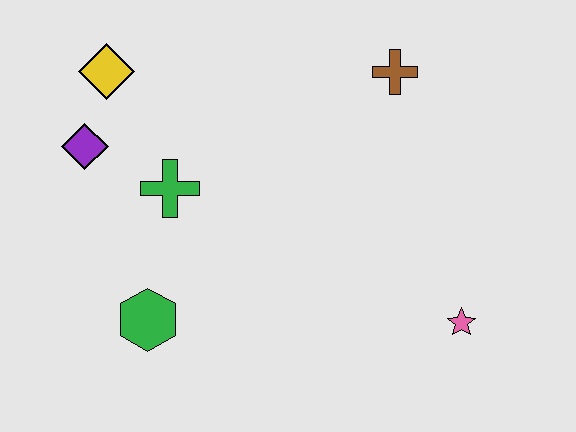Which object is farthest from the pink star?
The yellow diamond is farthest from the pink star.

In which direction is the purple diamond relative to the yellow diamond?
The purple diamond is below the yellow diamond.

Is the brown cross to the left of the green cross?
No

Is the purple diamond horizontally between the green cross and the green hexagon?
No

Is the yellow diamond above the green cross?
Yes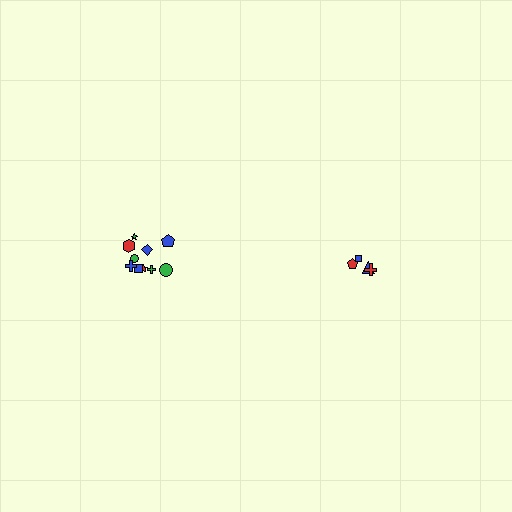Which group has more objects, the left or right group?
The left group.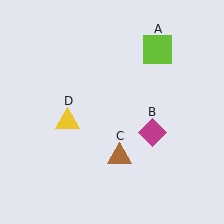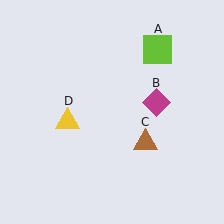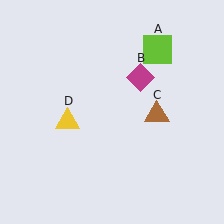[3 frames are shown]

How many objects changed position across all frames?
2 objects changed position: magenta diamond (object B), brown triangle (object C).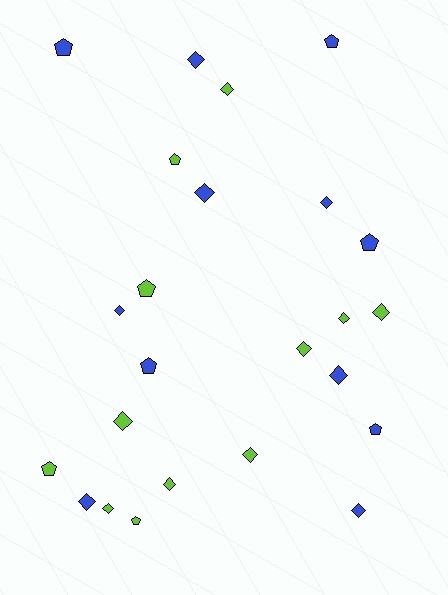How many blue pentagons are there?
There are 5 blue pentagons.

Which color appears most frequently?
Blue, with 12 objects.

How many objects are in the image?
There are 24 objects.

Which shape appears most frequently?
Diamond, with 15 objects.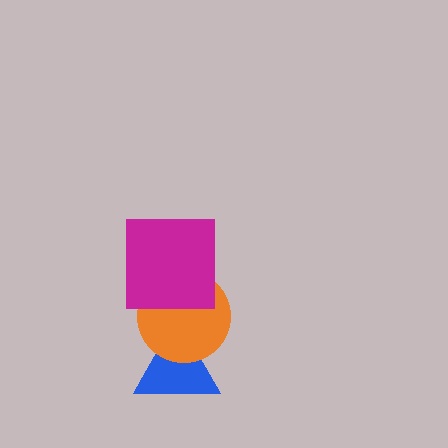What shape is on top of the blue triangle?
The orange circle is on top of the blue triangle.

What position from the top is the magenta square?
The magenta square is 1st from the top.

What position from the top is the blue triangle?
The blue triangle is 3rd from the top.